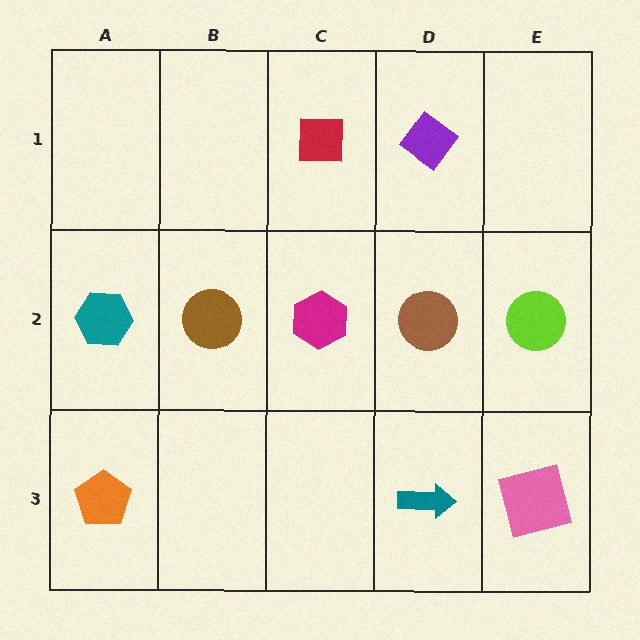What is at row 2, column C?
A magenta hexagon.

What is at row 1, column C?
A red square.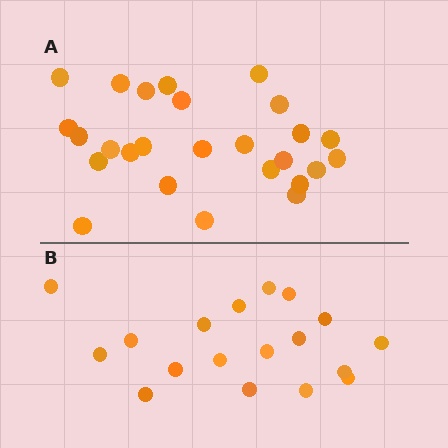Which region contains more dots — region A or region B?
Region A (the top region) has more dots.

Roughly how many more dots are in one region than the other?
Region A has roughly 8 or so more dots than region B.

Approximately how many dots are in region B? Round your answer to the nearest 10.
About 20 dots. (The exact count is 18, which rounds to 20.)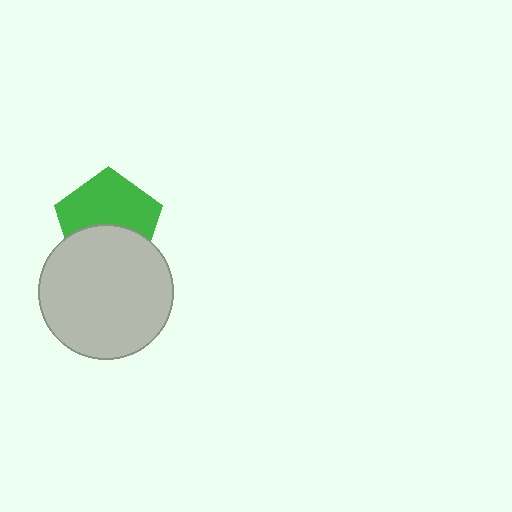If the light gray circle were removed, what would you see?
You would see the complete green pentagon.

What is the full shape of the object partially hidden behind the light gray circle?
The partially hidden object is a green pentagon.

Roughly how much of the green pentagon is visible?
About half of it is visible (roughly 59%).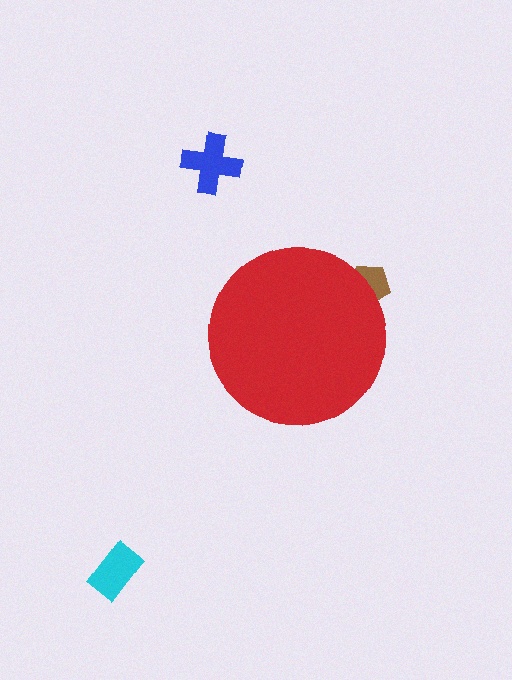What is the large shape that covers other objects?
A red circle.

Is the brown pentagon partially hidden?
Yes, the brown pentagon is partially hidden behind the red circle.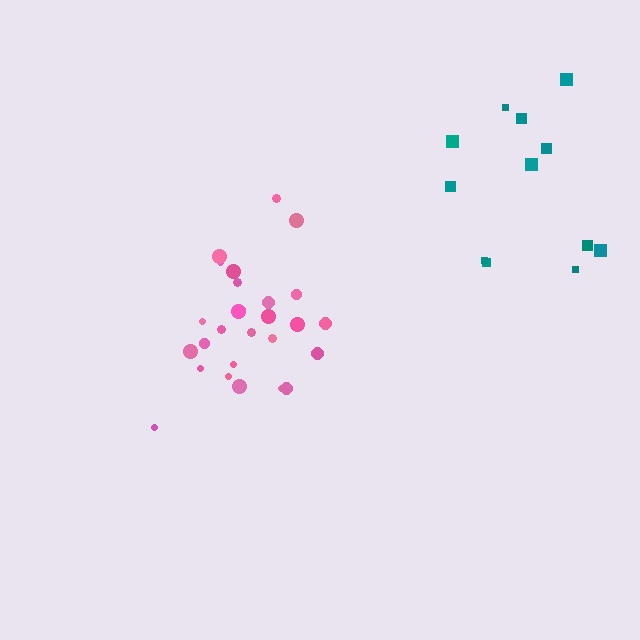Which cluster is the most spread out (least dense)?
Teal.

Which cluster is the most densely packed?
Pink.